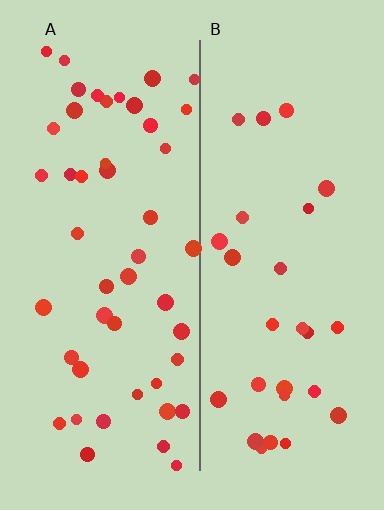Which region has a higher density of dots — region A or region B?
A (the left).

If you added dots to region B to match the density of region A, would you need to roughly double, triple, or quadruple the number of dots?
Approximately double.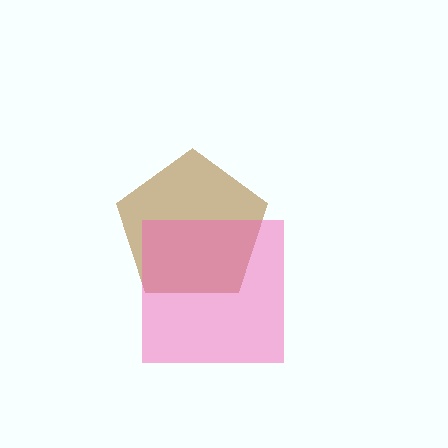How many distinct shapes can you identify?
There are 2 distinct shapes: a brown pentagon, a pink square.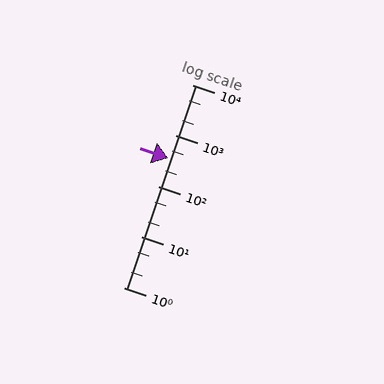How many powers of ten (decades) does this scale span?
The scale spans 4 decades, from 1 to 10000.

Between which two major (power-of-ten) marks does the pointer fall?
The pointer is between 100 and 1000.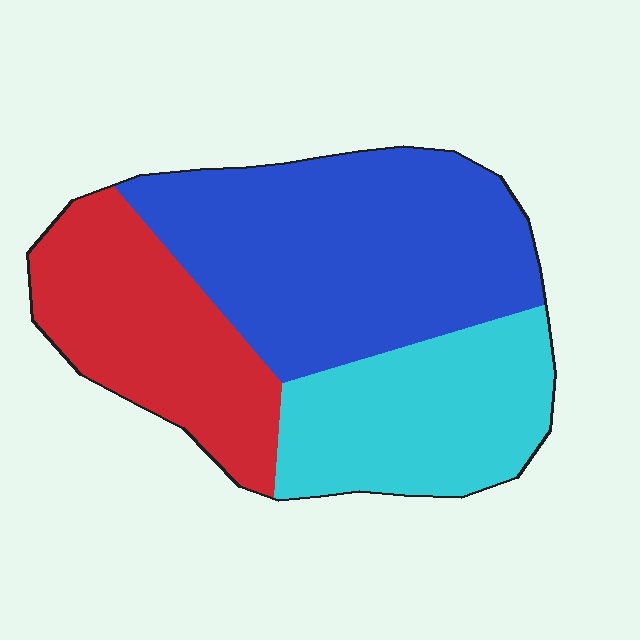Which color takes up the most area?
Blue, at roughly 45%.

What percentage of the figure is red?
Red takes up about one quarter (1/4) of the figure.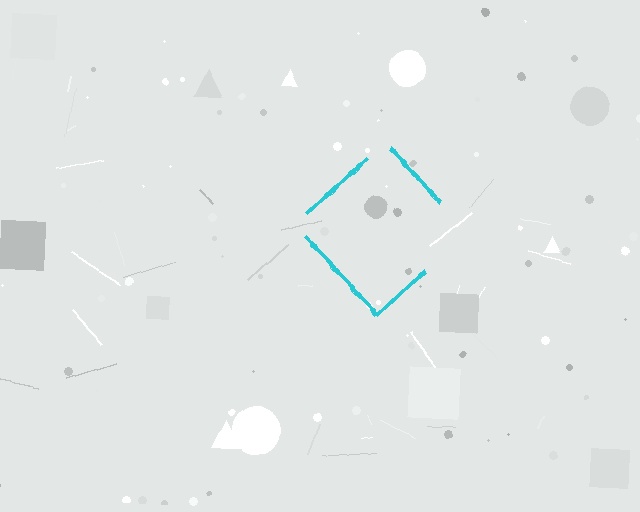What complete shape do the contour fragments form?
The contour fragments form a diamond.